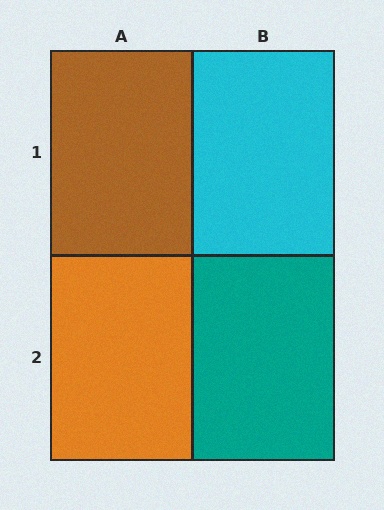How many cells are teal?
1 cell is teal.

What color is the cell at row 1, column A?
Brown.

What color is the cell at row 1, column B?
Cyan.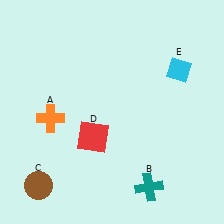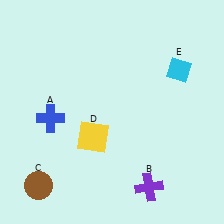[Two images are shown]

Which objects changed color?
A changed from orange to blue. B changed from teal to purple. D changed from red to yellow.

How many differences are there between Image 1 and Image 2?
There are 3 differences between the two images.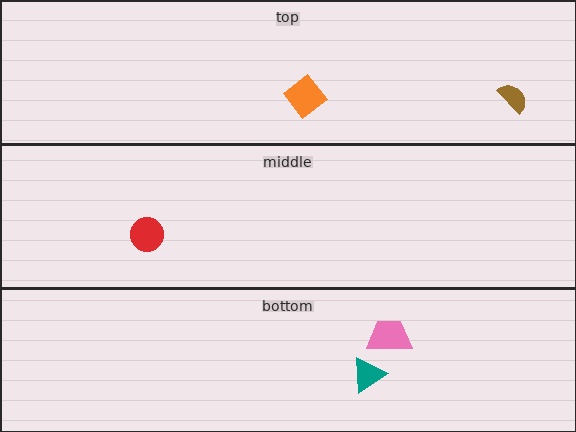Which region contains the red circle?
The middle region.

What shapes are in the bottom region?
The teal triangle, the pink trapezoid.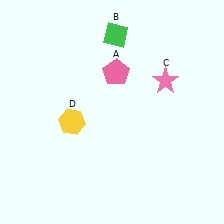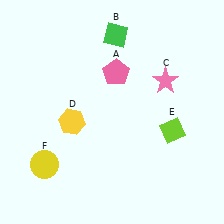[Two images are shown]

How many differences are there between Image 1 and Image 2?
There are 2 differences between the two images.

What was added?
A lime diamond (E), a yellow circle (F) were added in Image 2.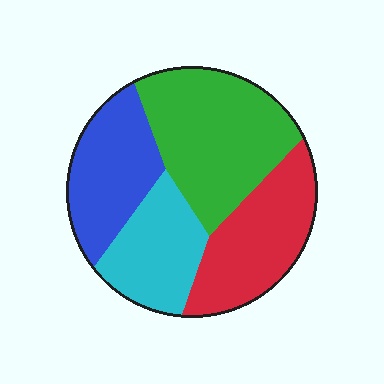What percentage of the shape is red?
Red covers 25% of the shape.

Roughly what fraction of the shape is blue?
Blue covers around 20% of the shape.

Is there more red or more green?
Green.